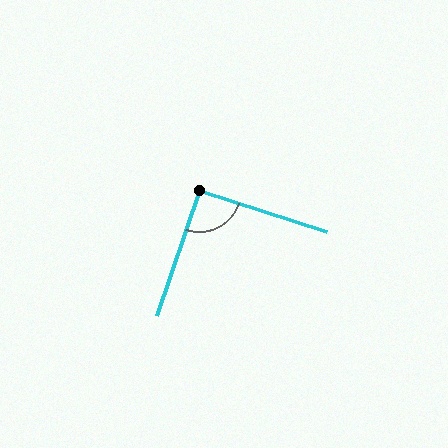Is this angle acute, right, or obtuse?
It is approximately a right angle.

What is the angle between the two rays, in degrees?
Approximately 91 degrees.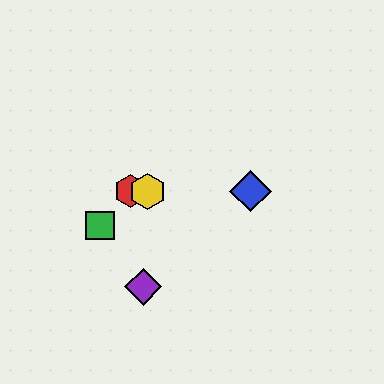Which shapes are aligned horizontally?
The red hexagon, the blue diamond, the yellow hexagon are aligned horizontally.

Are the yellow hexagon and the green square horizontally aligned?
No, the yellow hexagon is at y≈191 and the green square is at y≈225.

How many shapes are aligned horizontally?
3 shapes (the red hexagon, the blue diamond, the yellow hexagon) are aligned horizontally.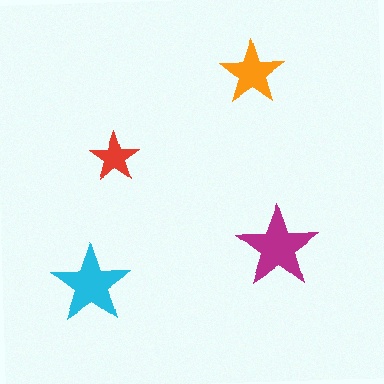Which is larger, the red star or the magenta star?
The magenta one.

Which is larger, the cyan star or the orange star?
The cyan one.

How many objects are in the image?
There are 4 objects in the image.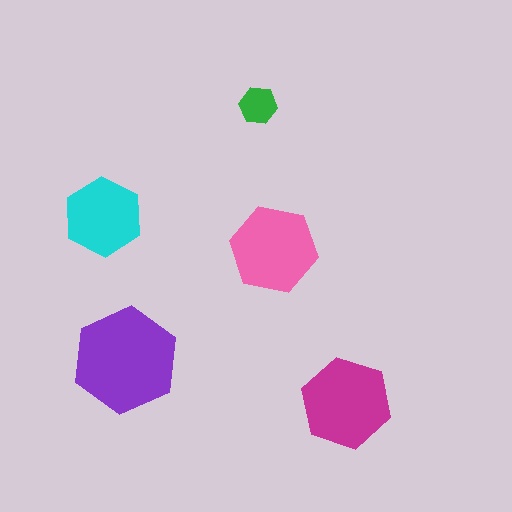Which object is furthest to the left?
The cyan hexagon is leftmost.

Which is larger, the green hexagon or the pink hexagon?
The pink one.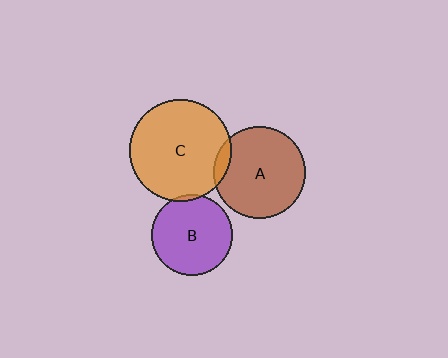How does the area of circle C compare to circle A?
Approximately 1.2 times.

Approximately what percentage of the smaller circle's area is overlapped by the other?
Approximately 5%.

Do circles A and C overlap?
Yes.